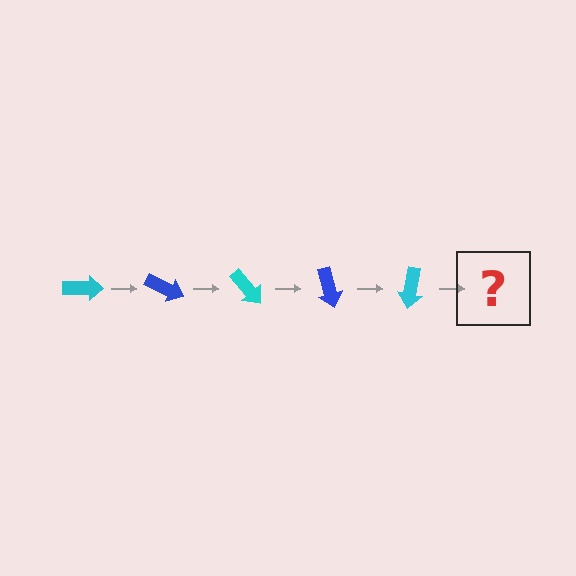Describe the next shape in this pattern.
It should be a blue arrow, rotated 125 degrees from the start.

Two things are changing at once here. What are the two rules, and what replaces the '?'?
The two rules are that it rotates 25 degrees each step and the color cycles through cyan and blue. The '?' should be a blue arrow, rotated 125 degrees from the start.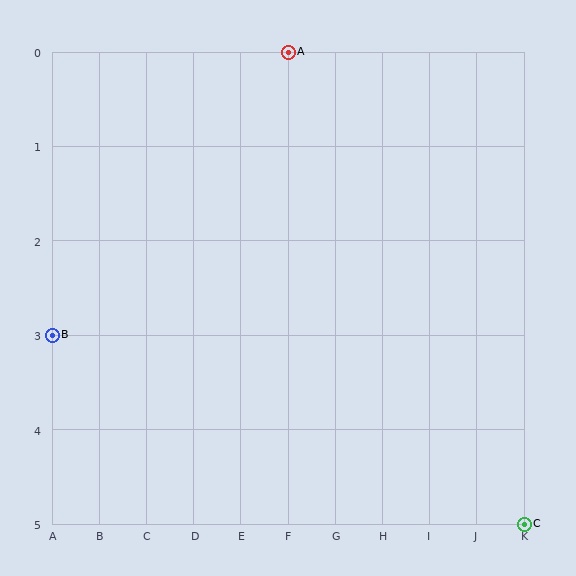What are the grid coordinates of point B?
Point B is at grid coordinates (A, 3).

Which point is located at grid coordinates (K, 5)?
Point C is at (K, 5).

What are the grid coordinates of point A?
Point A is at grid coordinates (F, 0).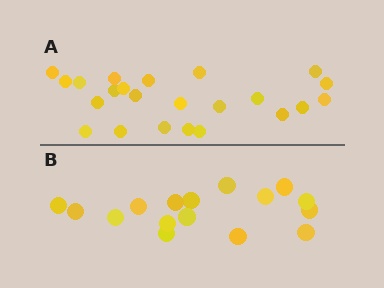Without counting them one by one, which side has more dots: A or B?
Region A (the top region) has more dots.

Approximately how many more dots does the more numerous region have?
Region A has roughly 8 or so more dots than region B.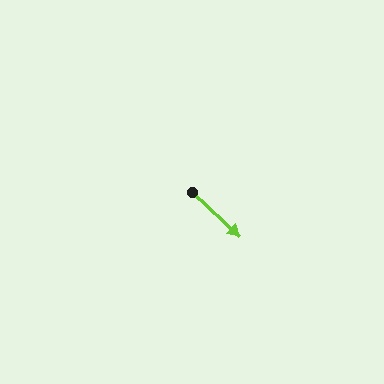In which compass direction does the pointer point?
Southeast.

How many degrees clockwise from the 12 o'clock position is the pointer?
Approximately 133 degrees.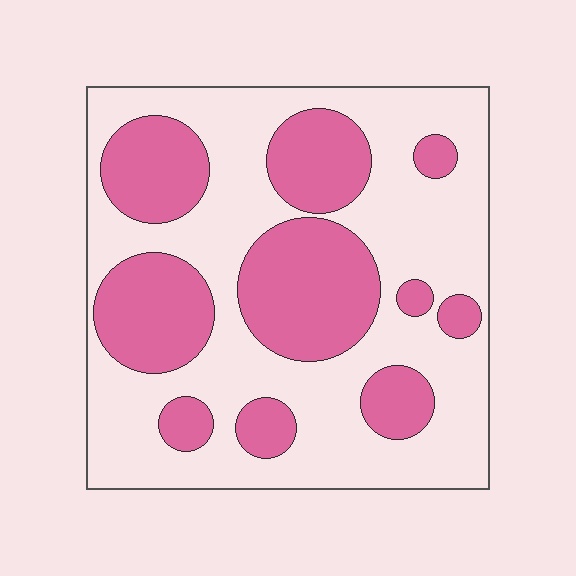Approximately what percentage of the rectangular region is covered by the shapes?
Approximately 35%.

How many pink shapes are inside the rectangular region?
10.